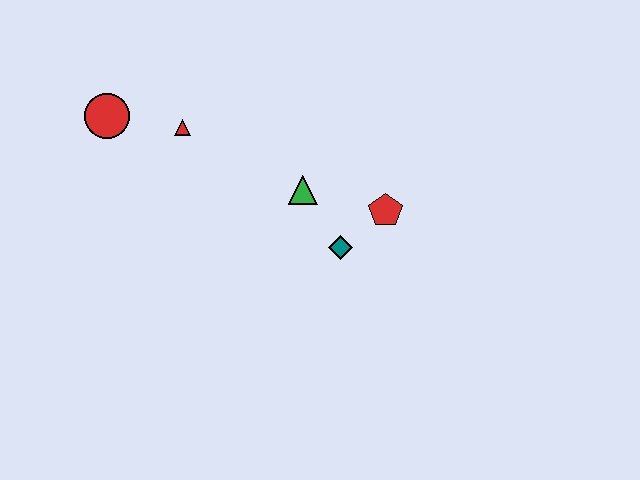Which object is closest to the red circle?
The red triangle is closest to the red circle.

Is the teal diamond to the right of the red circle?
Yes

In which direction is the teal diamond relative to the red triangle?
The teal diamond is to the right of the red triangle.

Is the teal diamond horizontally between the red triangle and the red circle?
No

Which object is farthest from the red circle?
The red pentagon is farthest from the red circle.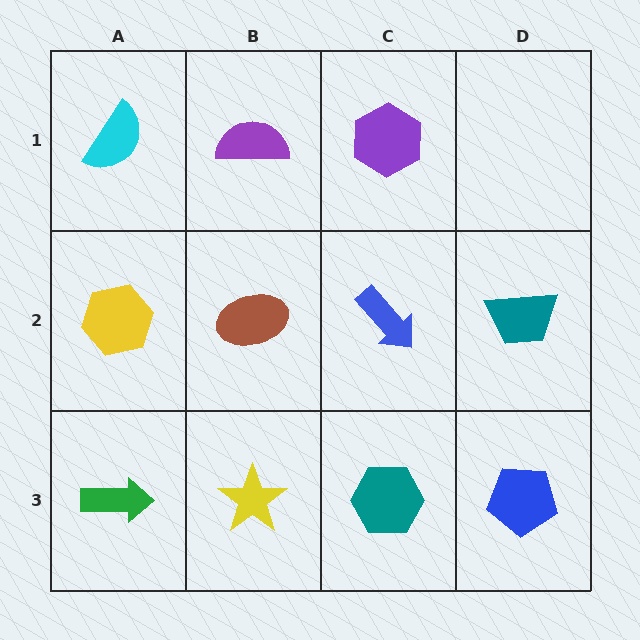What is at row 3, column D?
A blue pentagon.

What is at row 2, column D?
A teal trapezoid.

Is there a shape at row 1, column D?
No, that cell is empty.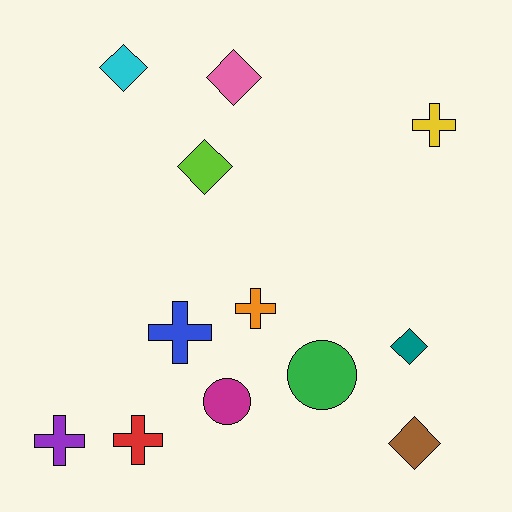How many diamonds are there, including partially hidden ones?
There are 5 diamonds.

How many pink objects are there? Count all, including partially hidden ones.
There is 1 pink object.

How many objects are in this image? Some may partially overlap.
There are 12 objects.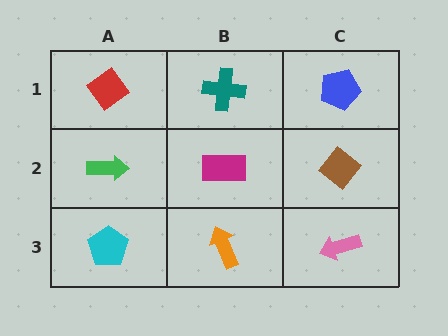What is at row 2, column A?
A green arrow.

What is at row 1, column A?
A red diamond.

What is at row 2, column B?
A magenta rectangle.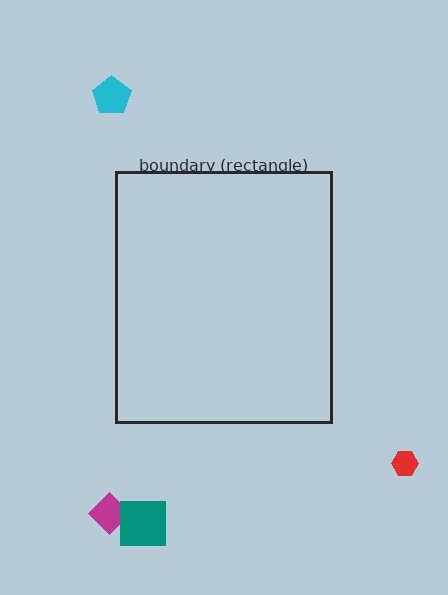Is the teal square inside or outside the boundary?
Outside.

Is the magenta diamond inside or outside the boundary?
Outside.